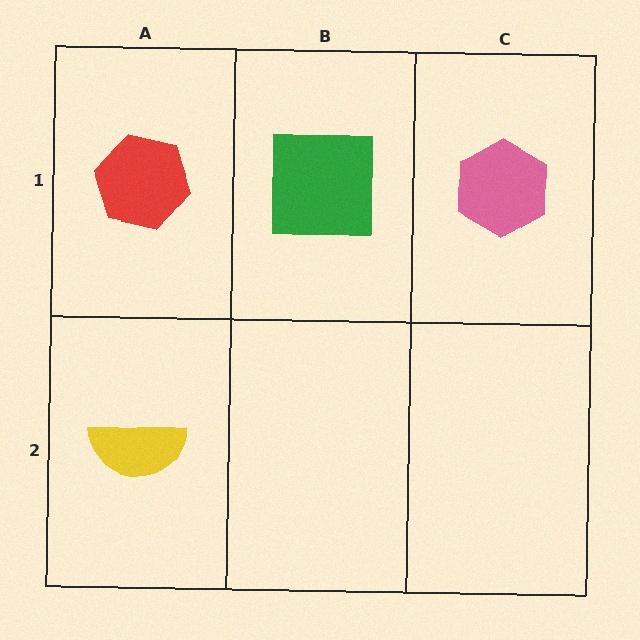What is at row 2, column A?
A yellow semicircle.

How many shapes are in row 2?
1 shape.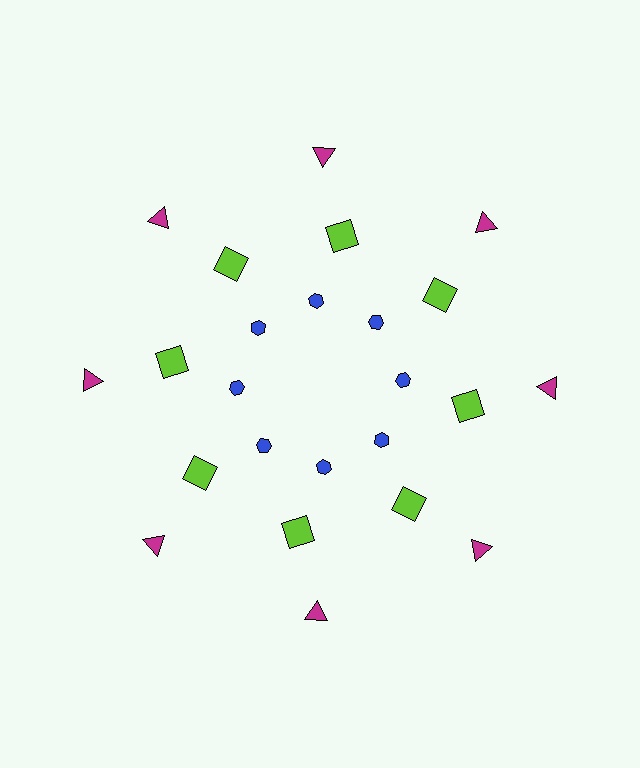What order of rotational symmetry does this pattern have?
This pattern has 8-fold rotational symmetry.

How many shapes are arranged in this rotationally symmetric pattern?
There are 24 shapes, arranged in 8 groups of 3.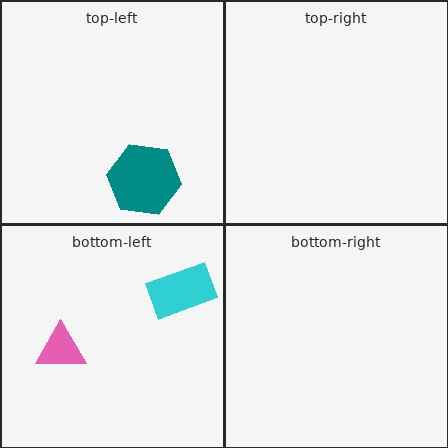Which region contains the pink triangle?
The bottom-left region.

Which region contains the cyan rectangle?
The bottom-left region.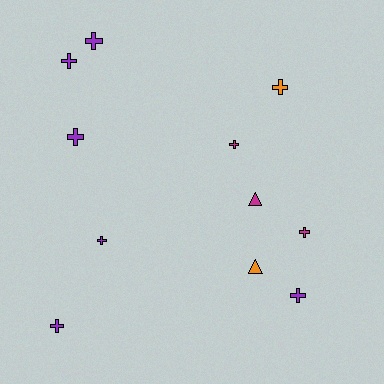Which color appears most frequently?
Purple, with 6 objects.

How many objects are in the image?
There are 11 objects.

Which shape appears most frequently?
Cross, with 9 objects.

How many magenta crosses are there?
There are 2 magenta crosses.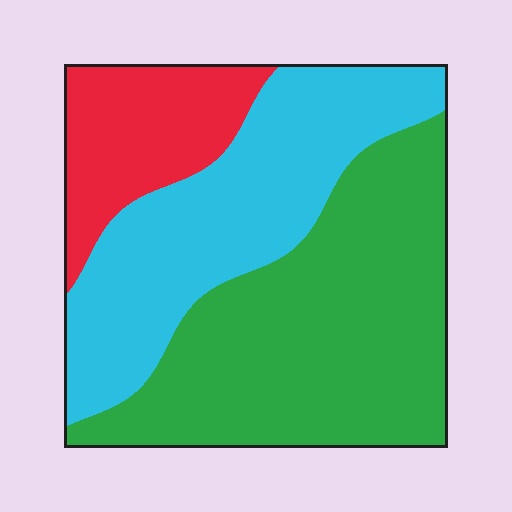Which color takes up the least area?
Red, at roughly 15%.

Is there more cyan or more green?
Green.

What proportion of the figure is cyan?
Cyan takes up between a quarter and a half of the figure.